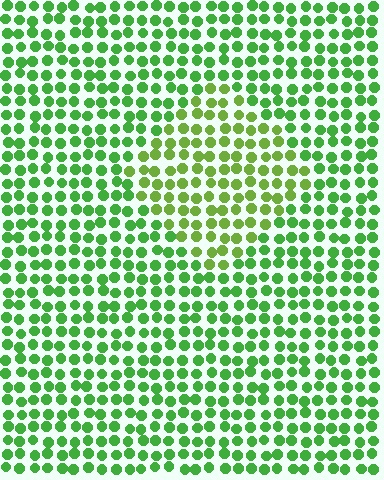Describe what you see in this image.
The image is filled with small green elements in a uniform arrangement. A diamond-shaped region is visible where the elements are tinted to a slightly different hue, forming a subtle color boundary.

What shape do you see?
I see a diamond.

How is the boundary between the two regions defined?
The boundary is defined purely by a slight shift in hue (about 25 degrees). Spacing, size, and orientation are identical on both sides.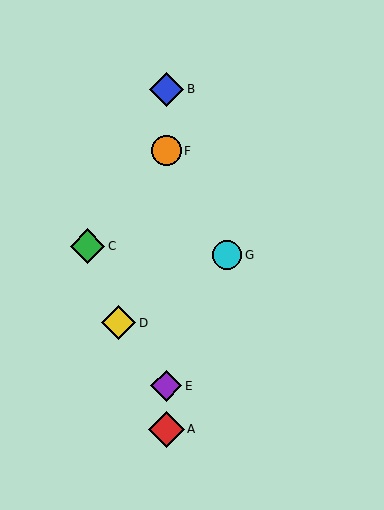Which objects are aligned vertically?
Objects A, B, E, F are aligned vertically.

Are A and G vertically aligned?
No, A is at x≈166 and G is at x≈227.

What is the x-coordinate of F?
Object F is at x≈166.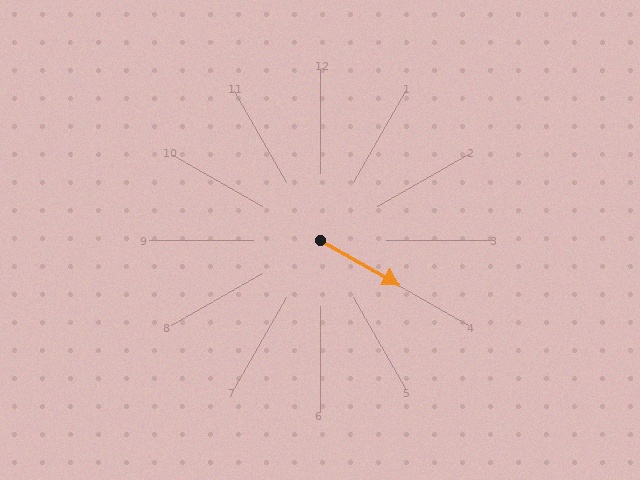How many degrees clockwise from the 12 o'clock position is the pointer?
Approximately 119 degrees.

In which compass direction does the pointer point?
Southeast.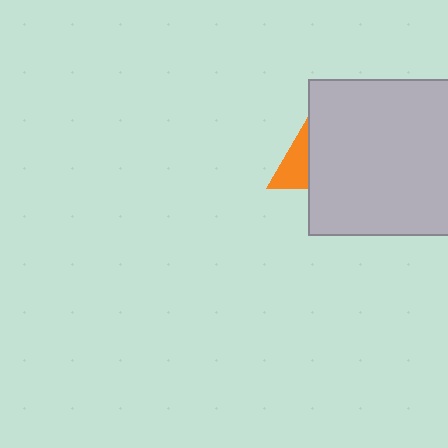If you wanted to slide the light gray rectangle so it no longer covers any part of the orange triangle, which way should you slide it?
Slide it right — that is the most direct way to separate the two shapes.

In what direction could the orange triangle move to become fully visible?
The orange triangle could move left. That would shift it out from behind the light gray rectangle entirely.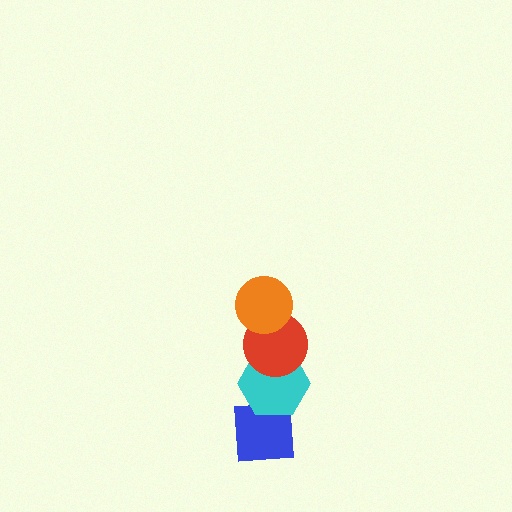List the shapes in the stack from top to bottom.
From top to bottom: the orange circle, the red circle, the cyan hexagon, the blue square.